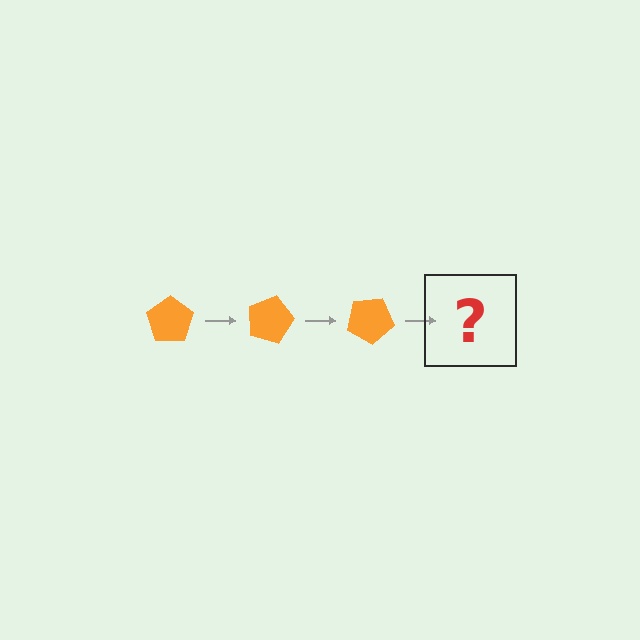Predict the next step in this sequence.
The next step is an orange pentagon rotated 45 degrees.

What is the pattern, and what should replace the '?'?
The pattern is that the pentagon rotates 15 degrees each step. The '?' should be an orange pentagon rotated 45 degrees.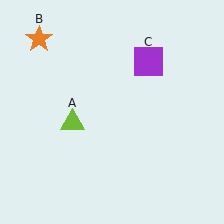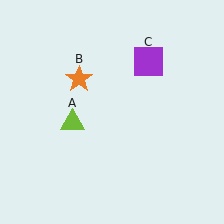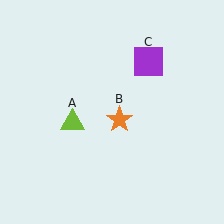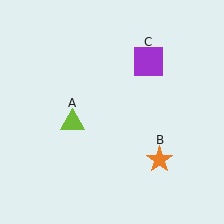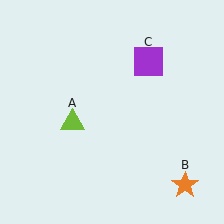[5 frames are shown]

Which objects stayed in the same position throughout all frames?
Lime triangle (object A) and purple square (object C) remained stationary.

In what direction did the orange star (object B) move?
The orange star (object B) moved down and to the right.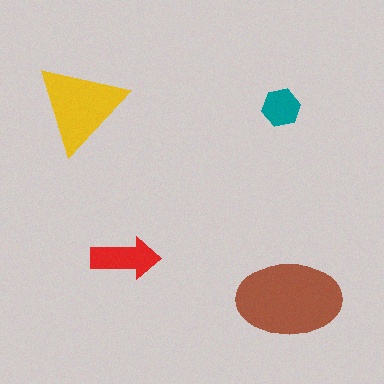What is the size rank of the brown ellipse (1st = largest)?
1st.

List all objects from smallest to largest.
The teal hexagon, the red arrow, the yellow triangle, the brown ellipse.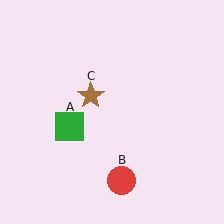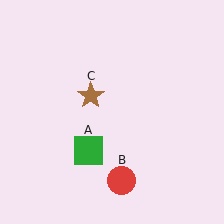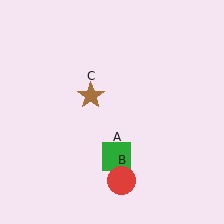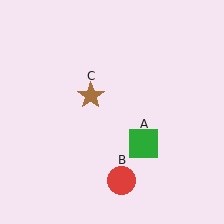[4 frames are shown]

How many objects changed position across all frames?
1 object changed position: green square (object A).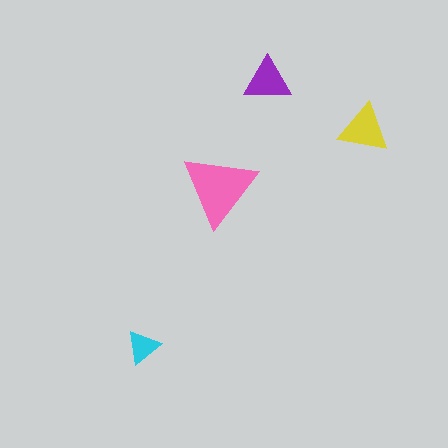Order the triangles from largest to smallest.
the pink one, the yellow one, the purple one, the cyan one.